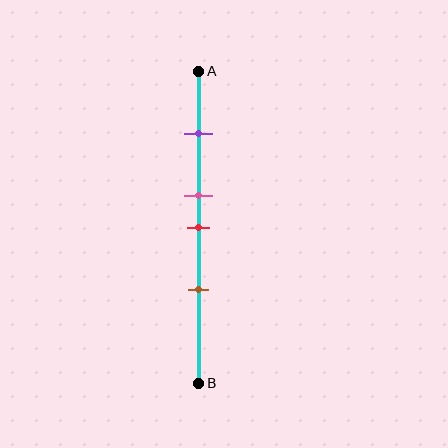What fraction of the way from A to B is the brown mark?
The brown mark is approximately 70% (0.7) of the way from A to B.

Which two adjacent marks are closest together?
The pink and red marks are the closest adjacent pair.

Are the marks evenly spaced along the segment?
No, the marks are not evenly spaced.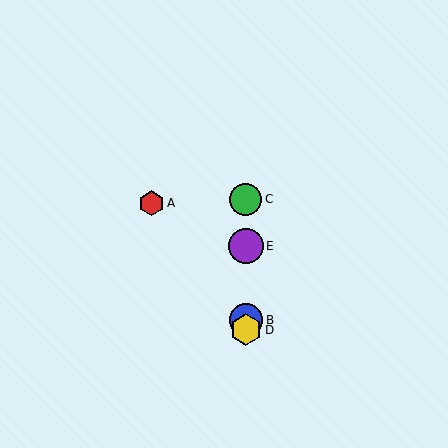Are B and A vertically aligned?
No, B is at x≈246 and A is at x≈151.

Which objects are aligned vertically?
Objects B, C, D, E are aligned vertically.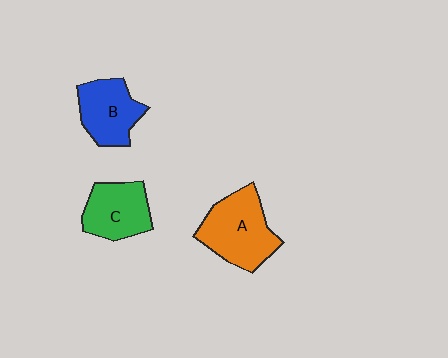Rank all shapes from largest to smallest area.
From largest to smallest: A (orange), B (blue), C (green).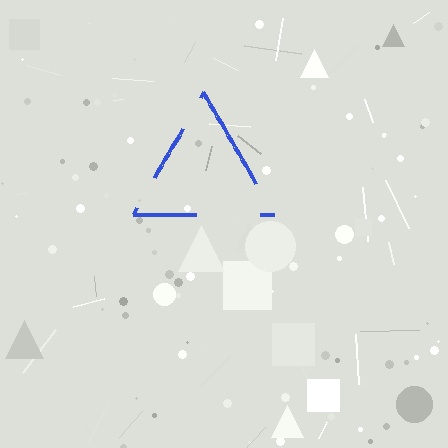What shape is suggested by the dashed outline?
The dashed outline suggests a triangle.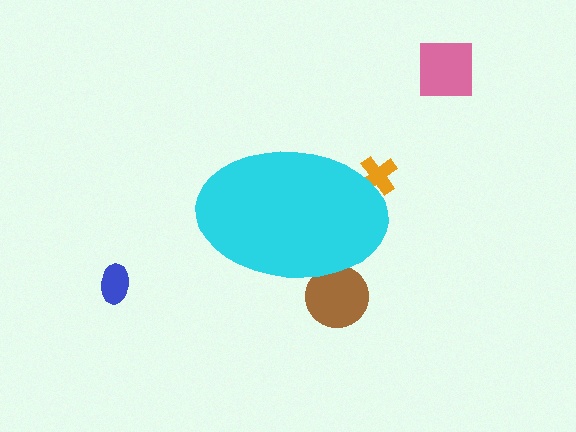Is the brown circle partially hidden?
Yes, the brown circle is partially hidden behind the cyan ellipse.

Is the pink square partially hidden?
No, the pink square is fully visible.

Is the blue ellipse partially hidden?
No, the blue ellipse is fully visible.